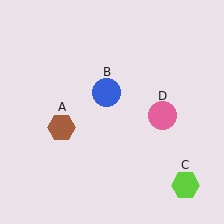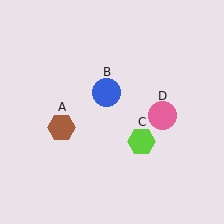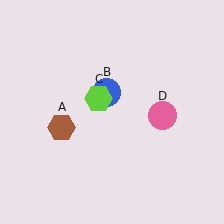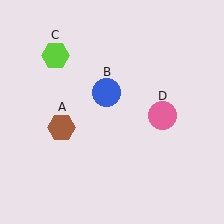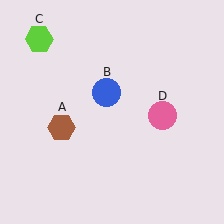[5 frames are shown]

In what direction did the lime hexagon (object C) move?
The lime hexagon (object C) moved up and to the left.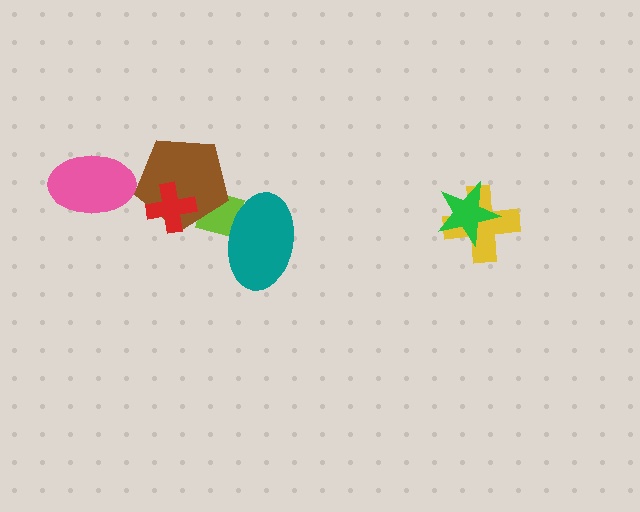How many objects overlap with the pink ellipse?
0 objects overlap with the pink ellipse.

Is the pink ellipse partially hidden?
No, no other shape covers it.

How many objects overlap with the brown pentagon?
2 objects overlap with the brown pentagon.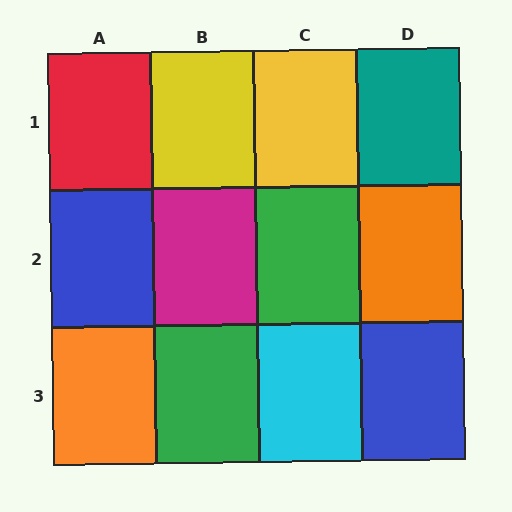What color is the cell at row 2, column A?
Blue.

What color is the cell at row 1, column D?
Teal.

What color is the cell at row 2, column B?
Magenta.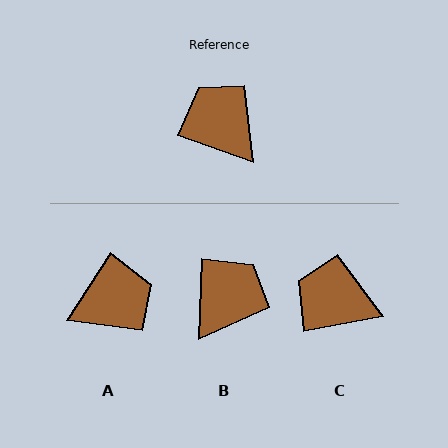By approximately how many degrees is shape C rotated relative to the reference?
Approximately 30 degrees counter-clockwise.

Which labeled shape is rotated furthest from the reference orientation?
A, about 104 degrees away.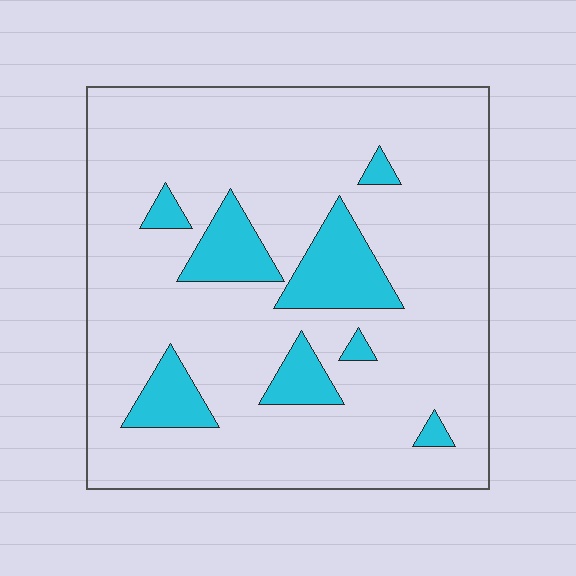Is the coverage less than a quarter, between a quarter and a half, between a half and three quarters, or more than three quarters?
Less than a quarter.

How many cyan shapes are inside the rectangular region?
8.